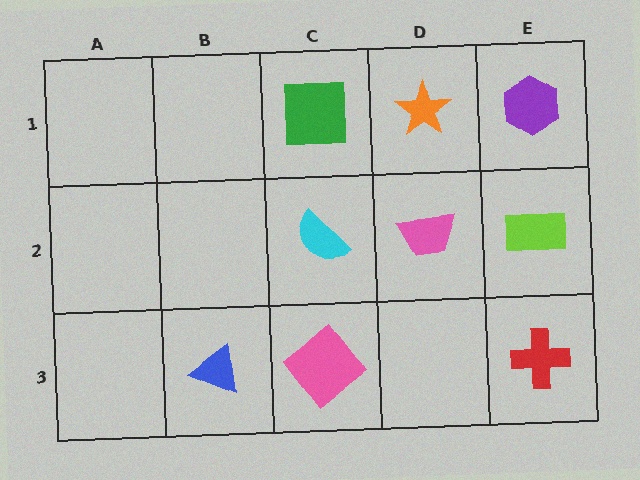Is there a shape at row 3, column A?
No, that cell is empty.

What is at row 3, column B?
A blue triangle.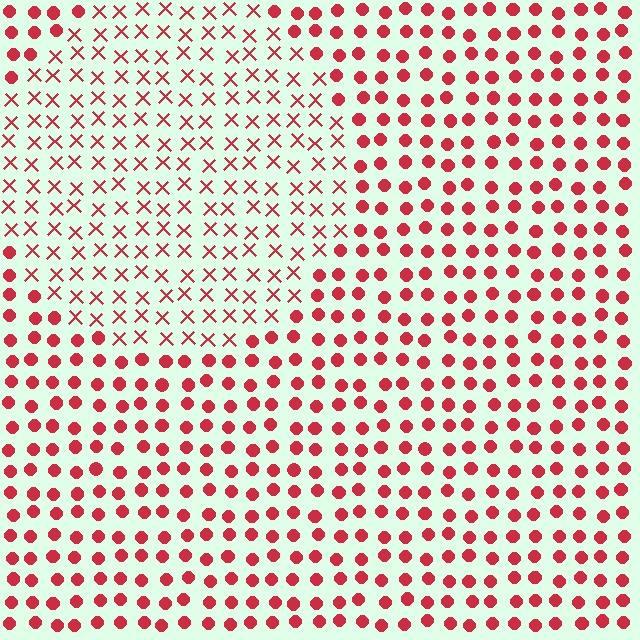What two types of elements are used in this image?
The image uses X marks inside the circle region and circles outside it.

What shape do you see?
I see a circle.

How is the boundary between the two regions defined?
The boundary is defined by a change in element shape: X marks inside vs. circles outside. All elements share the same color and spacing.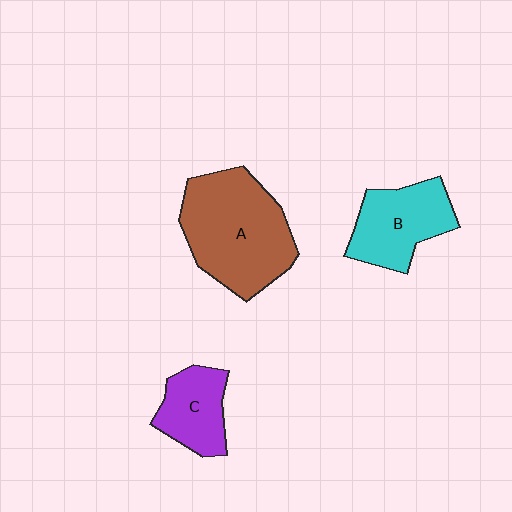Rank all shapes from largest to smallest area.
From largest to smallest: A (brown), B (cyan), C (purple).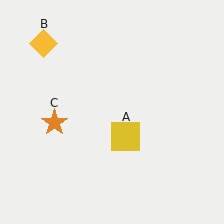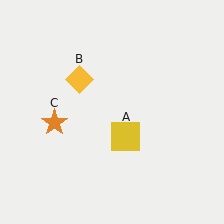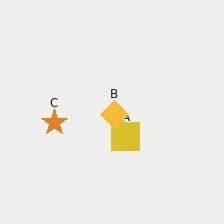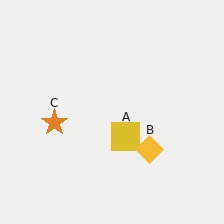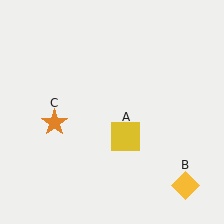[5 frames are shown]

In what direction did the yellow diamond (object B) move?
The yellow diamond (object B) moved down and to the right.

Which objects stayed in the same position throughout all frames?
Yellow square (object A) and orange star (object C) remained stationary.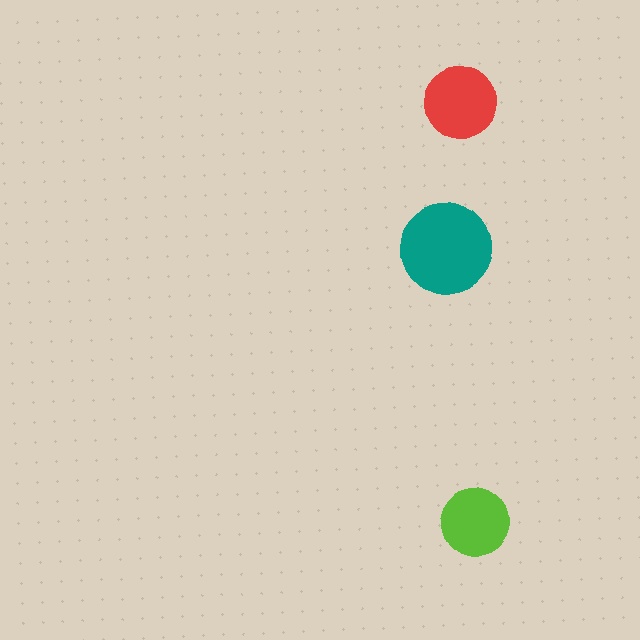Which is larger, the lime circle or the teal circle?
The teal one.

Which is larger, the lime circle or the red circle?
The red one.